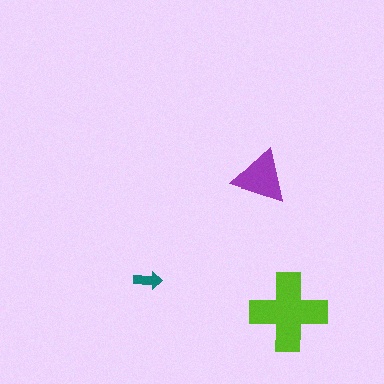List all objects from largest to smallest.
The lime cross, the purple triangle, the teal arrow.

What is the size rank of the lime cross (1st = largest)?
1st.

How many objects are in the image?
There are 3 objects in the image.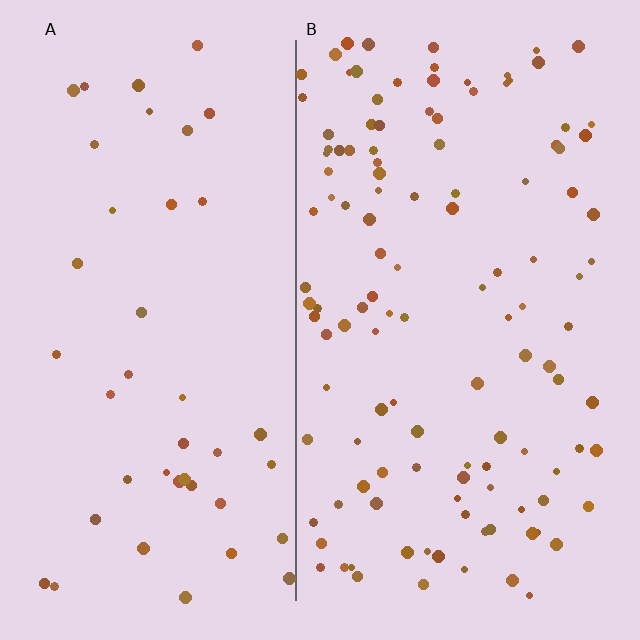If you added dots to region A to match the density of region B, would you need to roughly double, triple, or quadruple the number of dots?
Approximately triple.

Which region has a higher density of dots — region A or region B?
B (the right).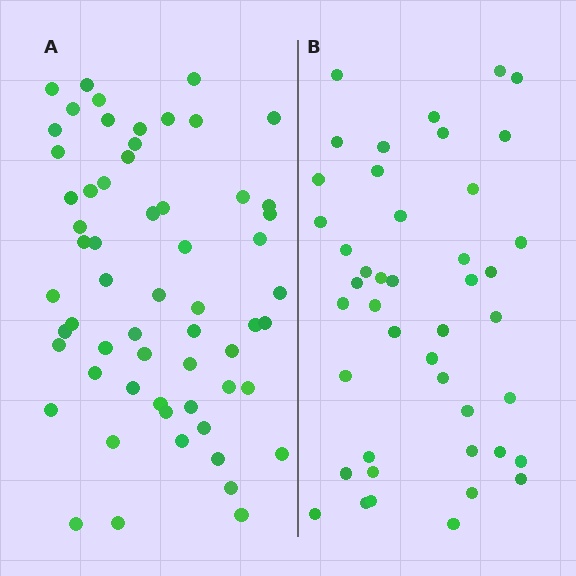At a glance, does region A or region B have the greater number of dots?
Region A (the left region) has more dots.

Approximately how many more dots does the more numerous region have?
Region A has approximately 15 more dots than region B.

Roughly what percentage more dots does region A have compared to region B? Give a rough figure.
About 35% more.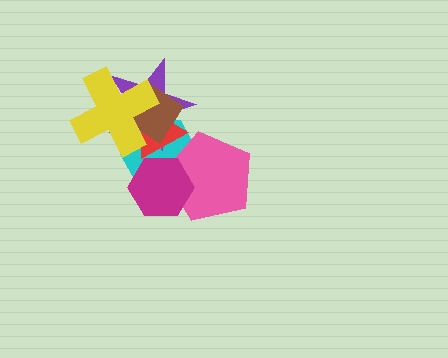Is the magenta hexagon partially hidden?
No, no other shape covers it.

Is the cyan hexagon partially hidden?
Yes, it is partially covered by another shape.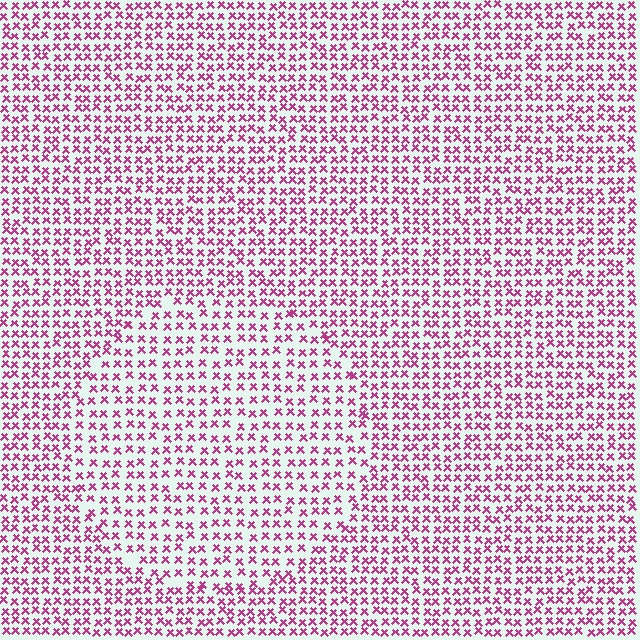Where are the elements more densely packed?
The elements are more densely packed outside the circle boundary.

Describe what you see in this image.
The image contains small magenta elements arranged at two different densities. A circle-shaped region is visible where the elements are less densely packed than the surrounding area.